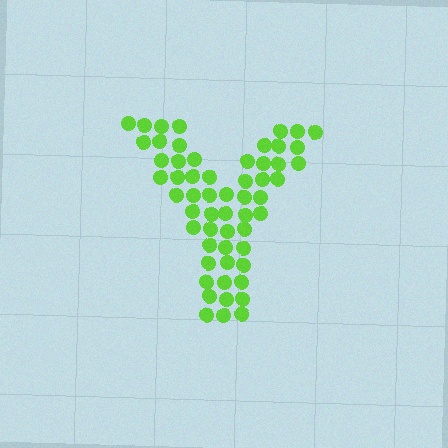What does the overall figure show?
The overall figure shows the letter Y.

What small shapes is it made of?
It is made of small circles.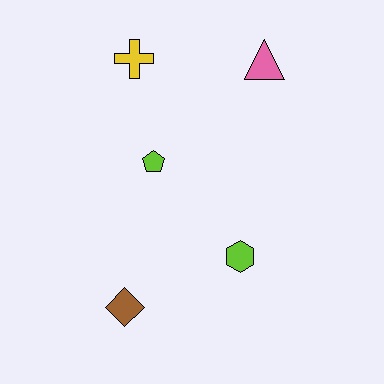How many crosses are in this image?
There is 1 cross.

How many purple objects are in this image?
There are no purple objects.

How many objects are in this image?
There are 5 objects.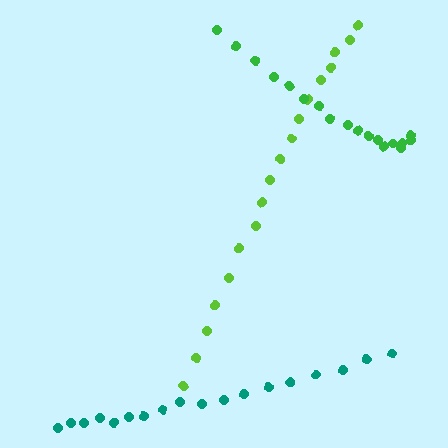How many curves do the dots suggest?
There are 3 distinct paths.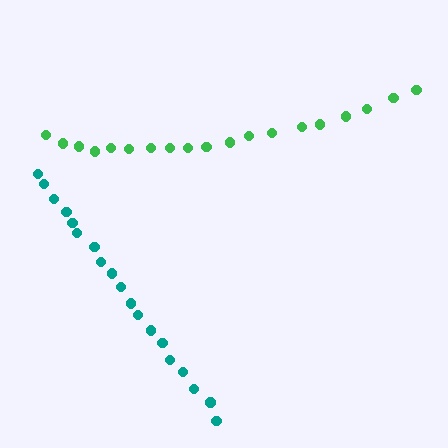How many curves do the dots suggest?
There are 2 distinct paths.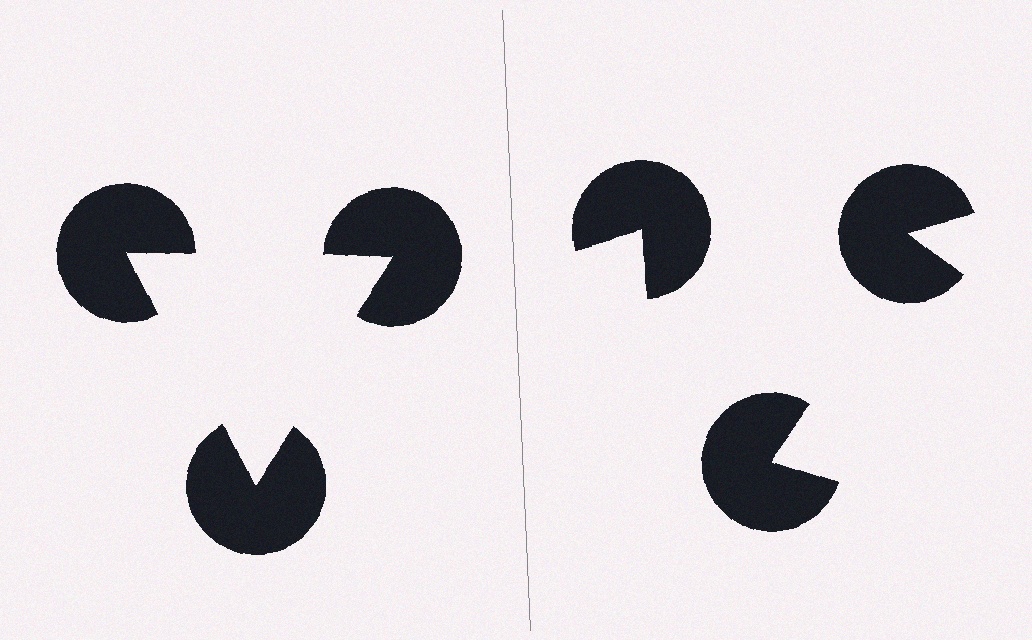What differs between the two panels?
The pac-man discs are positioned identically on both sides; only the wedge orientations differ. On the left they align to a triangle; on the right they are misaligned.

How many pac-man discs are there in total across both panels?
6 — 3 on each side.